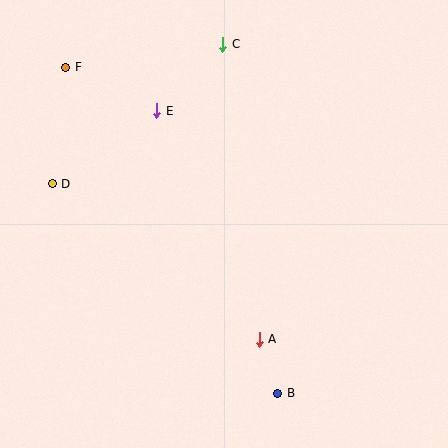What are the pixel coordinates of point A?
Point A is at (259, 339).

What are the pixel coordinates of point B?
Point B is at (278, 393).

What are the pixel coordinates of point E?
Point E is at (157, 111).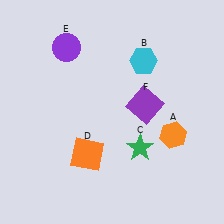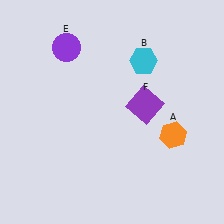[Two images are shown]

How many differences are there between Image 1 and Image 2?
There are 2 differences between the two images.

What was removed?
The green star (C), the orange square (D) were removed in Image 2.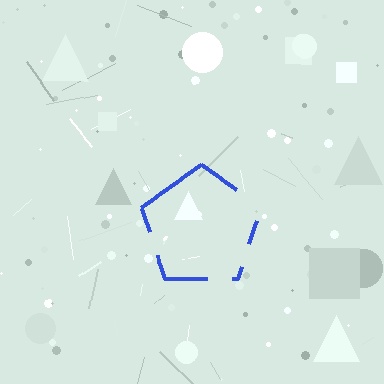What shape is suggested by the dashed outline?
The dashed outline suggests a pentagon.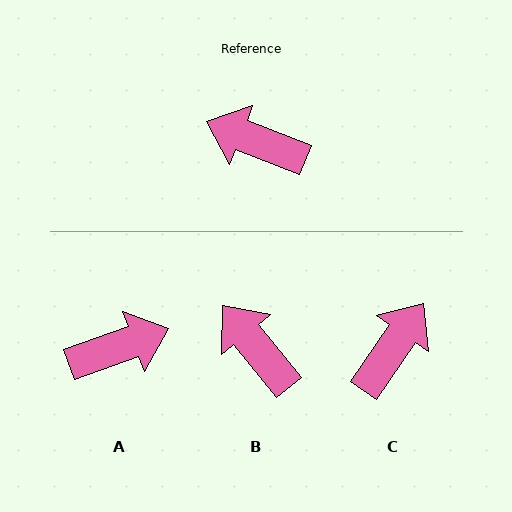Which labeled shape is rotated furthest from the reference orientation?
A, about 139 degrees away.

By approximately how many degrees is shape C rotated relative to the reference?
Approximately 103 degrees clockwise.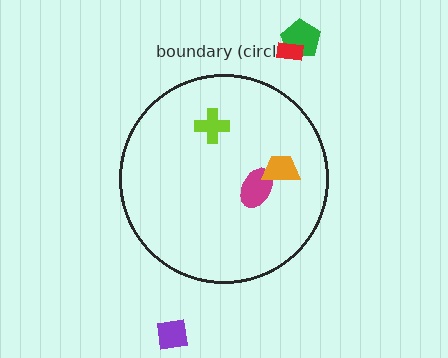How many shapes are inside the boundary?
3 inside, 3 outside.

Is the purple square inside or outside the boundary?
Outside.